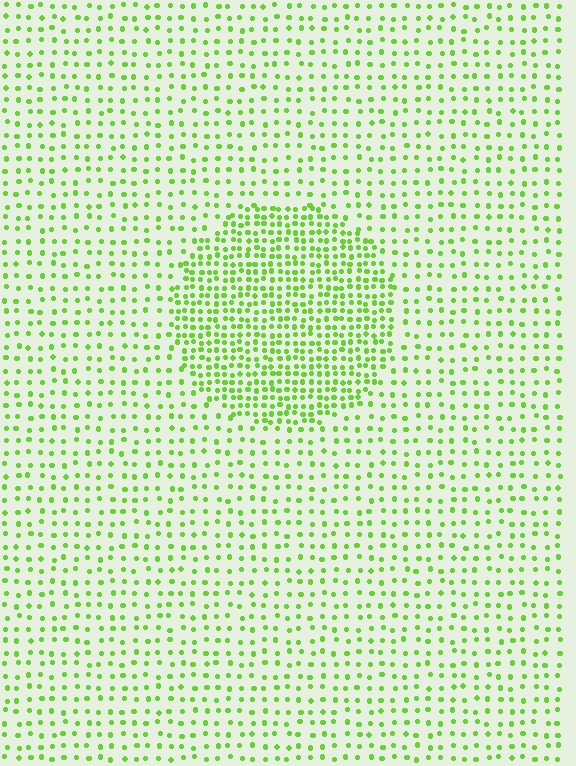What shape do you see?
I see a circle.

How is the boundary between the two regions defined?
The boundary is defined by a change in element density (approximately 2.2x ratio). All elements are the same color, size, and shape.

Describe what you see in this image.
The image contains small lime elements arranged at two different densities. A circle-shaped region is visible where the elements are more densely packed than the surrounding area.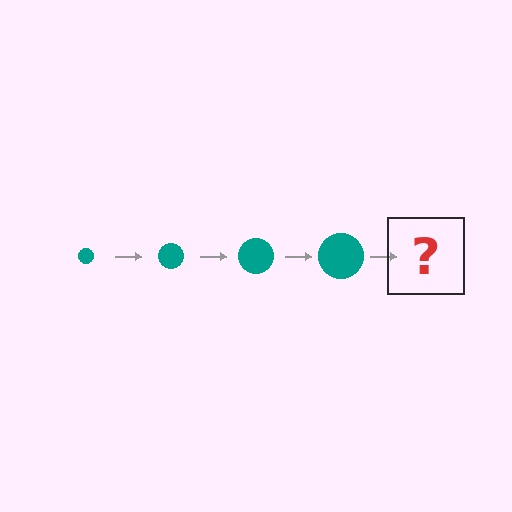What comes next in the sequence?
The next element should be a teal circle, larger than the previous one.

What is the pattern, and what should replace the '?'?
The pattern is that the circle gets progressively larger each step. The '?' should be a teal circle, larger than the previous one.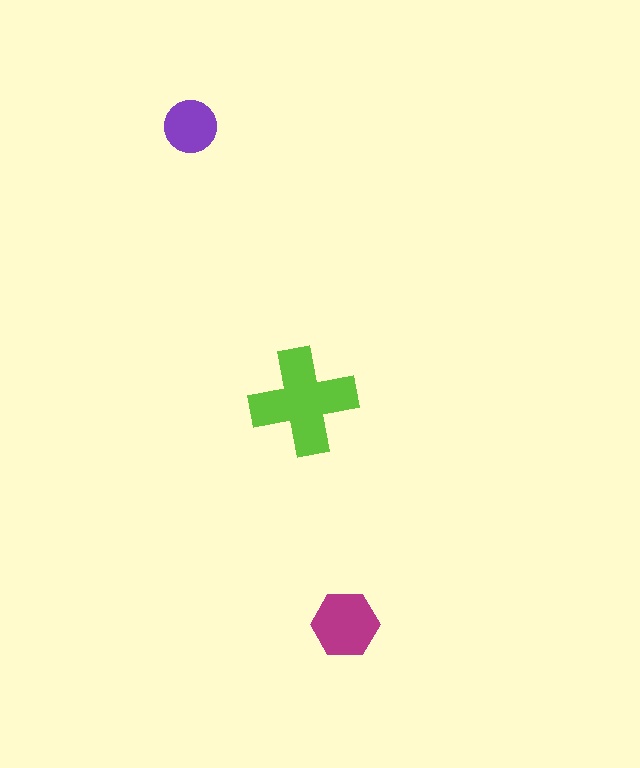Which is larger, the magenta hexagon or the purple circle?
The magenta hexagon.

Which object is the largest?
The lime cross.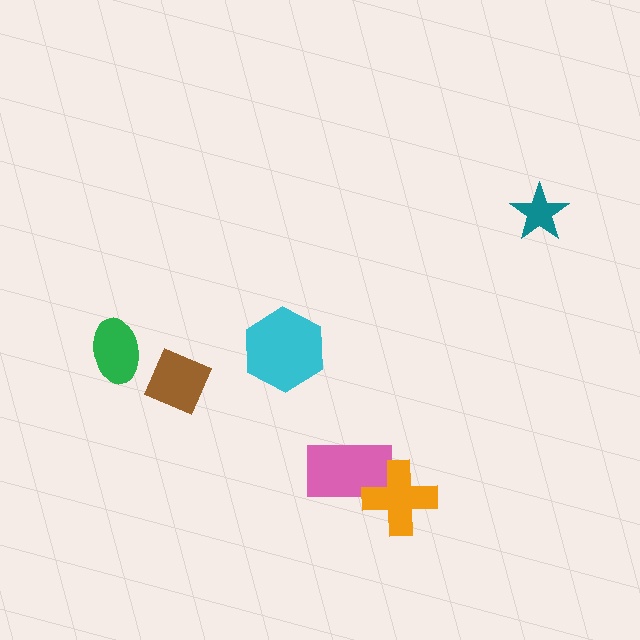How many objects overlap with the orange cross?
1 object overlaps with the orange cross.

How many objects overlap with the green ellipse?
0 objects overlap with the green ellipse.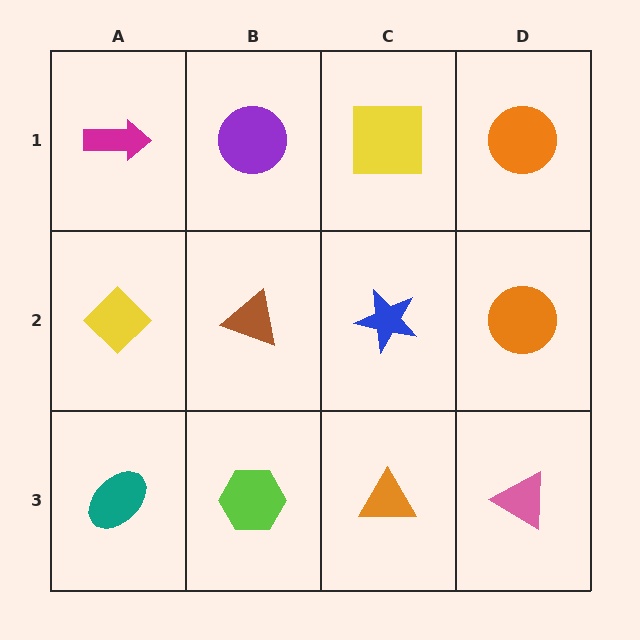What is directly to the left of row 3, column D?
An orange triangle.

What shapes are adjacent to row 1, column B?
A brown triangle (row 2, column B), a magenta arrow (row 1, column A), a yellow square (row 1, column C).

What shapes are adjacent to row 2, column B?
A purple circle (row 1, column B), a lime hexagon (row 3, column B), a yellow diamond (row 2, column A), a blue star (row 2, column C).